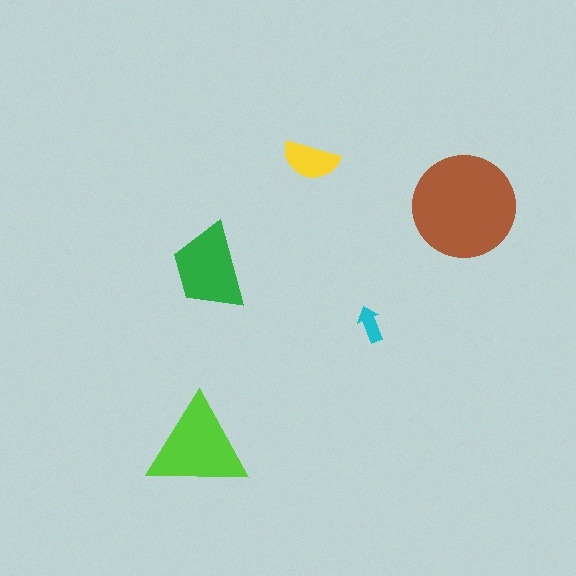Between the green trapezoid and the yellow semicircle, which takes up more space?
The green trapezoid.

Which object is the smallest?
The cyan arrow.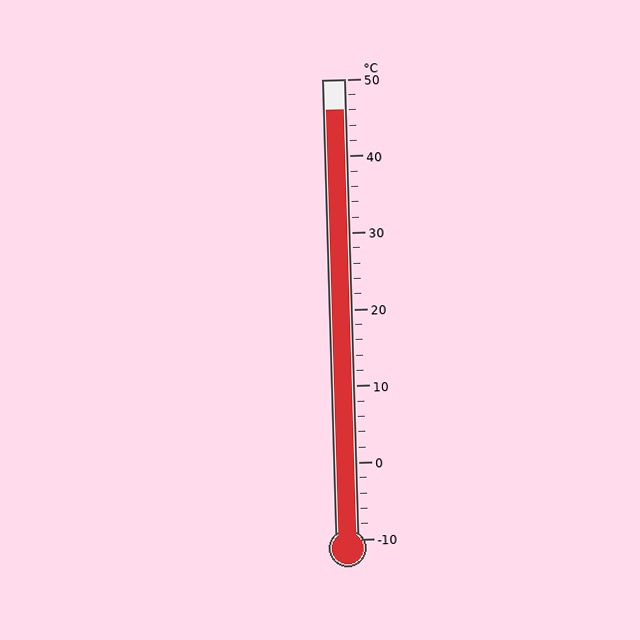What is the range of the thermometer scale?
The thermometer scale ranges from -10°C to 50°C.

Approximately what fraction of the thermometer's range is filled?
The thermometer is filled to approximately 95% of its range.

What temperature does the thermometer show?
The thermometer shows approximately 46°C.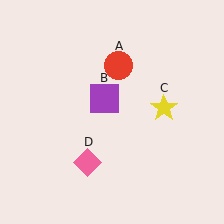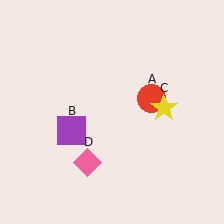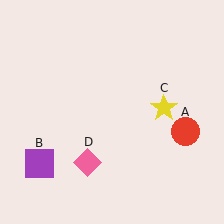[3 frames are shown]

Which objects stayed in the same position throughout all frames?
Yellow star (object C) and pink diamond (object D) remained stationary.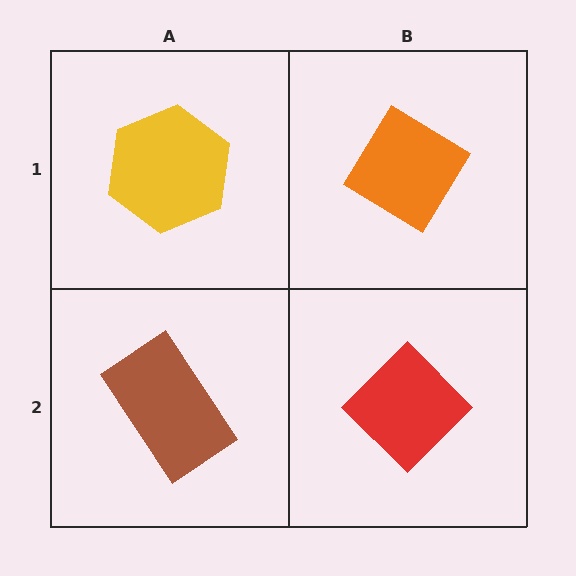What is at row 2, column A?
A brown rectangle.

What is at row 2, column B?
A red diamond.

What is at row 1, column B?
An orange diamond.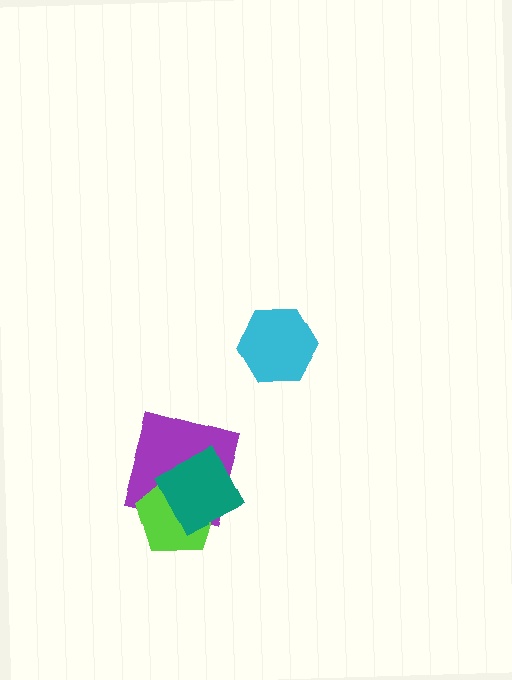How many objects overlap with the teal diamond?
2 objects overlap with the teal diamond.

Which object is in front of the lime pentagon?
The teal diamond is in front of the lime pentagon.